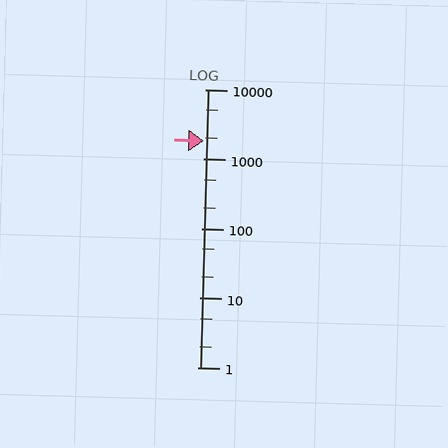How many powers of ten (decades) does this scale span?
The scale spans 4 decades, from 1 to 10000.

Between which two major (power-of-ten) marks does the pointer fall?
The pointer is between 1000 and 10000.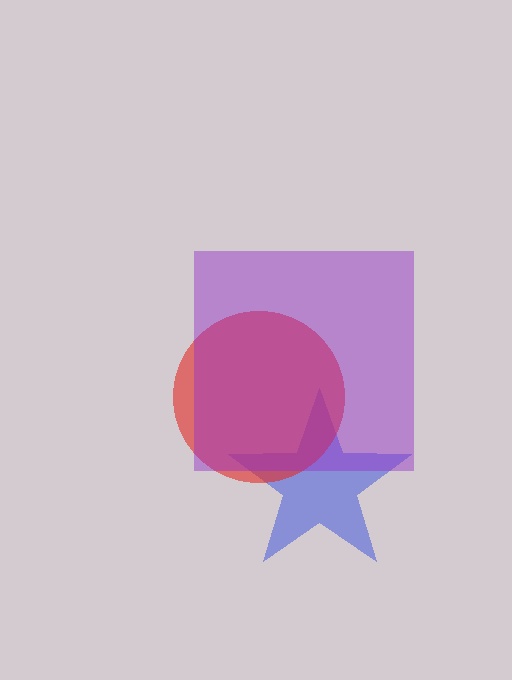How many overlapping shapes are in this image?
There are 3 overlapping shapes in the image.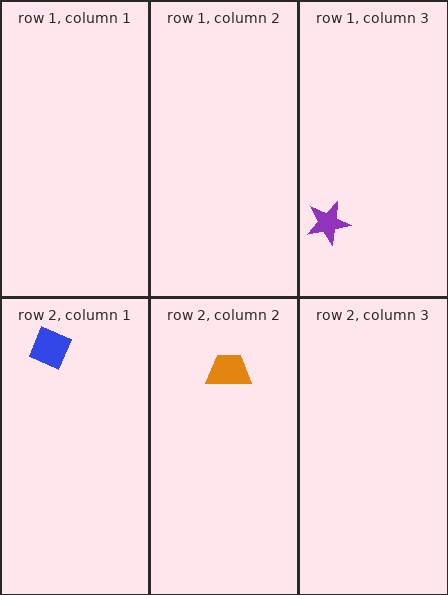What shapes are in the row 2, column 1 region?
The blue square.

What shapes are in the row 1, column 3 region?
The purple star.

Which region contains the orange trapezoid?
The row 2, column 2 region.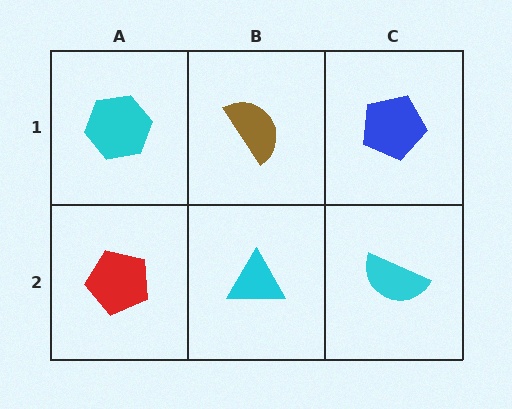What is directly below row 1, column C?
A cyan semicircle.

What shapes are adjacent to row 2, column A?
A cyan hexagon (row 1, column A), a cyan triangle (row 2, column B).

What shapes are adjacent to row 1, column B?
A cyan triangle (row 2, column B), a cyan hexagon (row 1, column A), a blue pentagon (row 1, column C).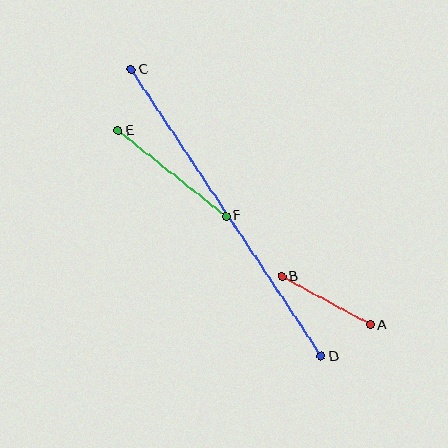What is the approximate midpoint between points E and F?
The midpoint is at approximately (172, 174) pixels.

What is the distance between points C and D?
The distance is approximately 344 pixels.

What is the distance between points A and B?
The distance is approximately 101 pixels.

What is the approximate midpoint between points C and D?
The midpoint is at approximately (226, 213) pixels.